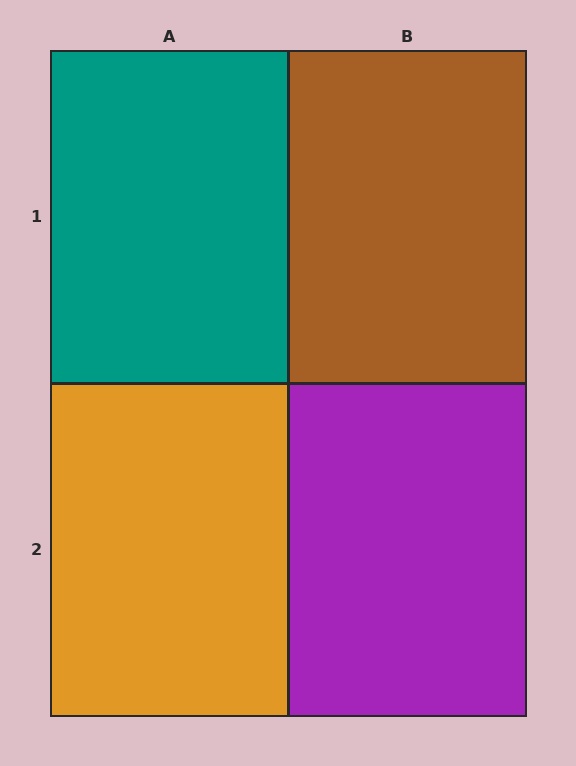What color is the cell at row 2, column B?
Purple.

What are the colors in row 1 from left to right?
Teal, brown.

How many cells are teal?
1 cell is teal.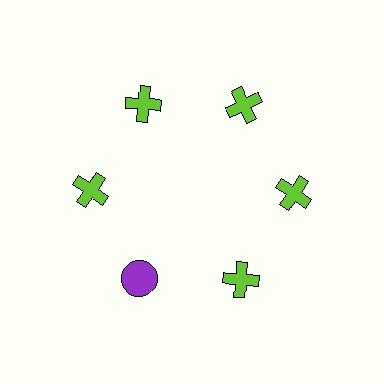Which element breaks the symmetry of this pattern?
The purple circle at roughly the 7 o'clock position breaks the symmetry. All other shapes are lime crosses.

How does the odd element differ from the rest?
It differs in both color (purple instead of lime) and shape (circle instead of cross).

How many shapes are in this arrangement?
There are 6 shapes arranged in a ring pattern.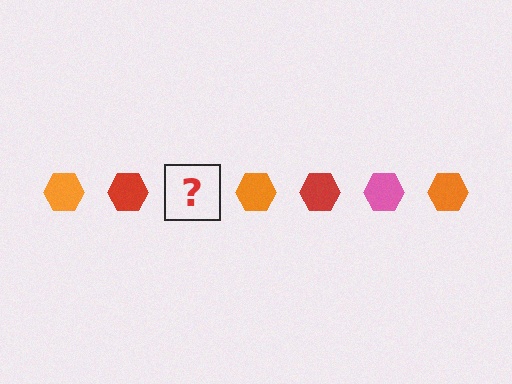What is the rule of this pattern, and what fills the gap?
The rule is that the pattern cycles through orange, red, pink hexagons. The gap should be filled with a pink hexagon.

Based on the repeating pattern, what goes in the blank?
The blank should be a pink hexagon.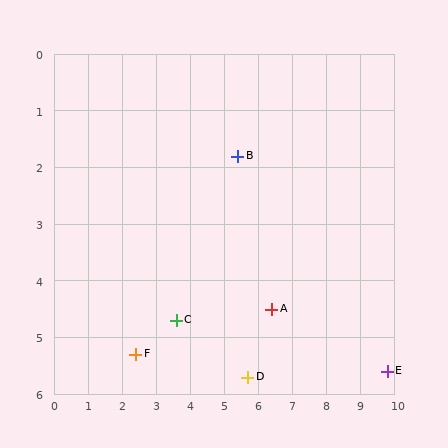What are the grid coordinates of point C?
Point C is at approximately (3.6, 4.7).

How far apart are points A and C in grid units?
Points A and C are about 2.8 grid units apart.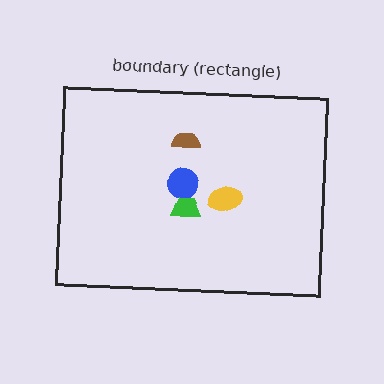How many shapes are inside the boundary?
4 inside, 0 outside.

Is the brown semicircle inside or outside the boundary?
Inside.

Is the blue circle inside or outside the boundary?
Inside.